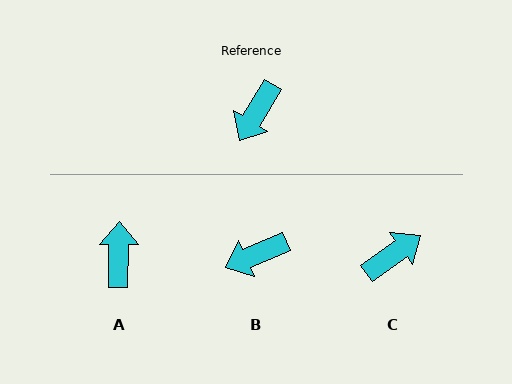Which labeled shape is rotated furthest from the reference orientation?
C, about 157 degrees away.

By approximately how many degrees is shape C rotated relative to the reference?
Approximately 157 degrees counter-clockwise.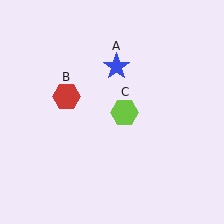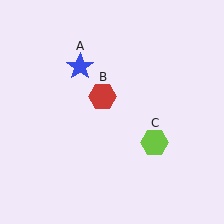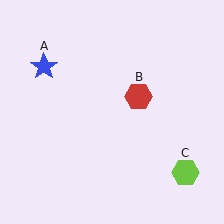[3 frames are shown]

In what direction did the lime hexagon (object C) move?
The lime hexagon (object C) moved down and to the right.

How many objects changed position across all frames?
3 objects changed position: blue star (object A), red hexagon (object B), lime hexagon (object C).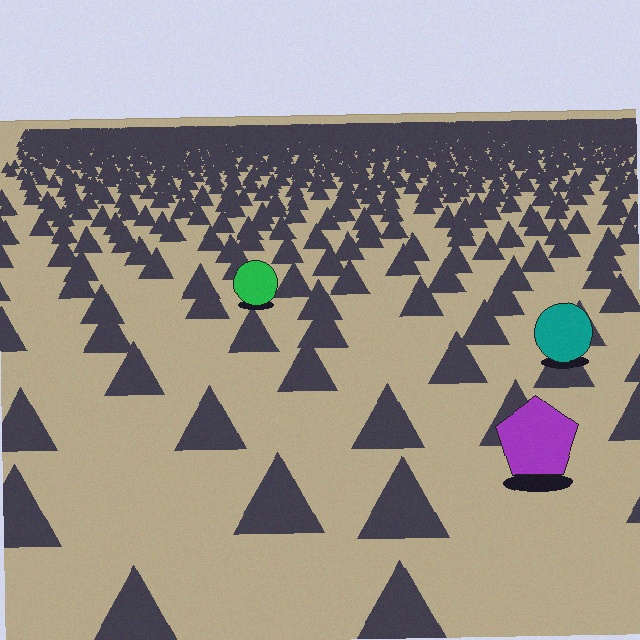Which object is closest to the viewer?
The purple pentagon is closest. The texture marks near it are larger and more spread out.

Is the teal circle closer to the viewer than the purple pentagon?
No. The purple pentagon is closer — you can tell from the texture gradient: the ground texture is coarser near it.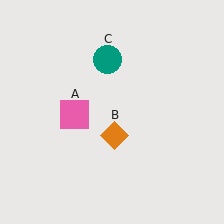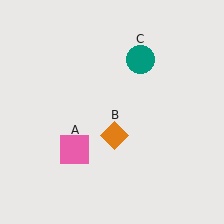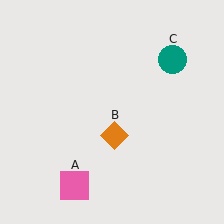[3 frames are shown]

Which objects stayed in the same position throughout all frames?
Orange diamond (object B) remained stationary.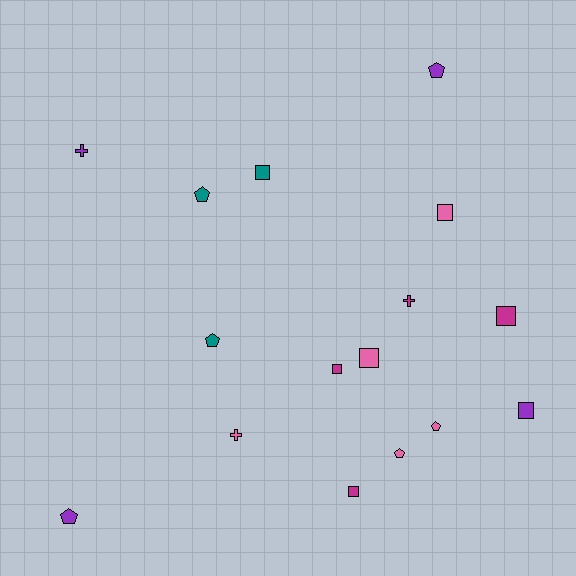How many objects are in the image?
There are 16 objects.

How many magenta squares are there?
There are 3 magenta squares.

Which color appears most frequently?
Pink, with 5 objects.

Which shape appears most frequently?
Square, with 7 objects.